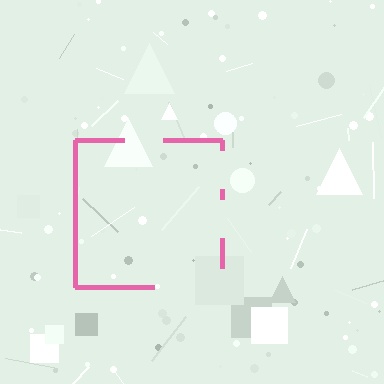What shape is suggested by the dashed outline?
The dashed outline suggests a square.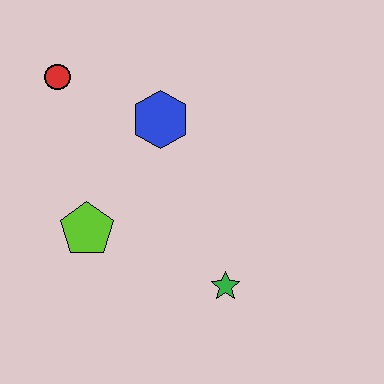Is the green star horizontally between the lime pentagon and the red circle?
No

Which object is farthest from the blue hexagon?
The green star is farthest from the blue hexagon.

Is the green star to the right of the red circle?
Yes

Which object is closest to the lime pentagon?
The blue hexagon is closest to the lime pentagon.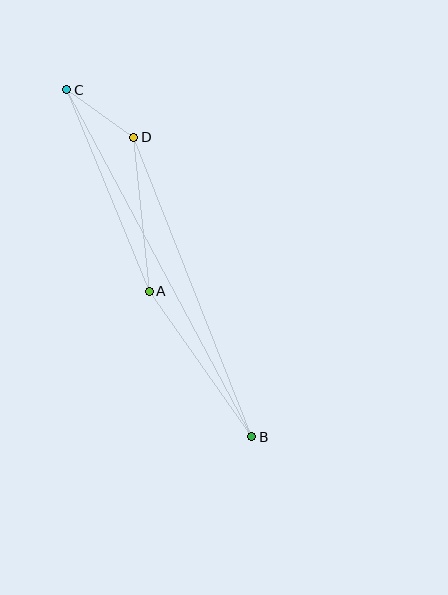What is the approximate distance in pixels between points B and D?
The distance between B and D is approximately 322 pixels.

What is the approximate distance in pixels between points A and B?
The distance between A and B is approximately 178 pixels.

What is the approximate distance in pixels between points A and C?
The distance between A and C is approximately 218 pixels.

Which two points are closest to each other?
Points C and D are closest to each other.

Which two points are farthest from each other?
Points B and C are farthest from each other.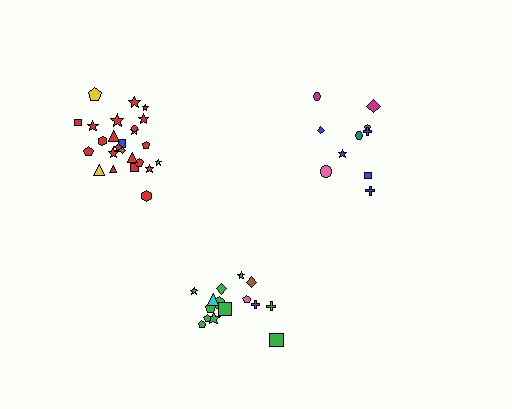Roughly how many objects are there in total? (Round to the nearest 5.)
Roughly 50 objects in total.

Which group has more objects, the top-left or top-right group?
The top-left group.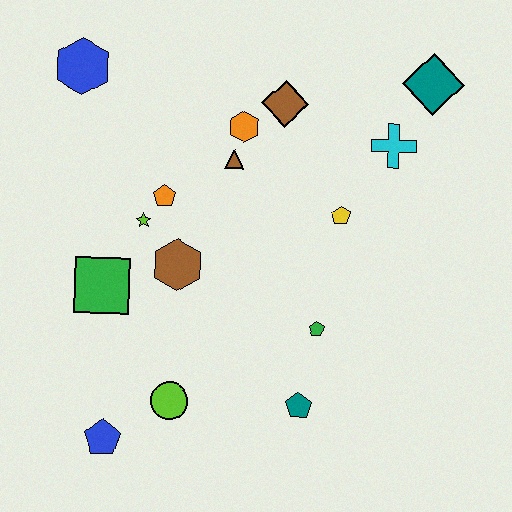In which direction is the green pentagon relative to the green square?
The green pentagon is to the right of the green square.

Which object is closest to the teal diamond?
The cyan cross is closest to the teal diamond.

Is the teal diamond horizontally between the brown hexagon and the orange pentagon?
No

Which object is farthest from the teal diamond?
The blue pentagon is farthest from the teal diamond.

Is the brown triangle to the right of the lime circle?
Yes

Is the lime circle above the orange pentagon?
No